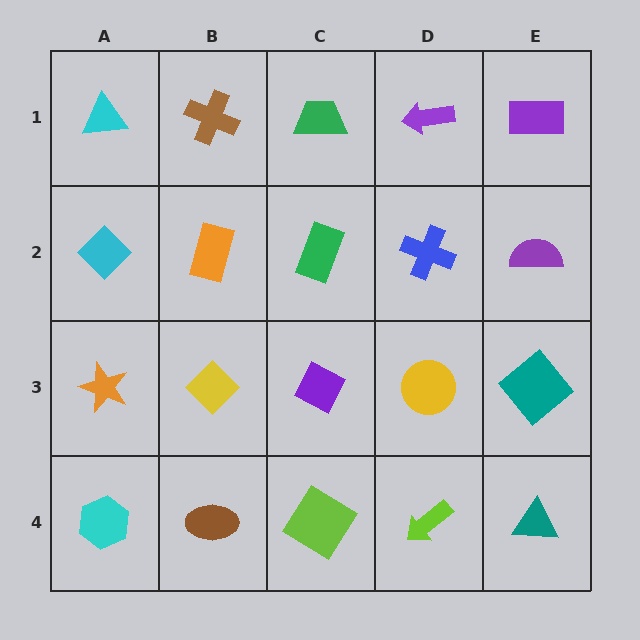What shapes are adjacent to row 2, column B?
A brown cross (row 1, column B), a yellow diamond (row 3, column B), a cyan diamond (row 2, column A), a green rectangle (row 2, column C).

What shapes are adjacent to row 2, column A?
A cyan triangle (row 1, column A), an orange star (row 3, column A), an orange rectangle (row 2, column B).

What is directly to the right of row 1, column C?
A purple arrow.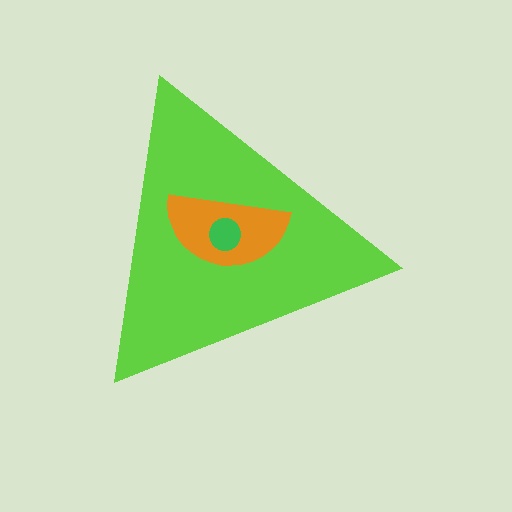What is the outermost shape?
The lime triangle.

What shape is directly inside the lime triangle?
The orange semicircle.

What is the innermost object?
The green circle.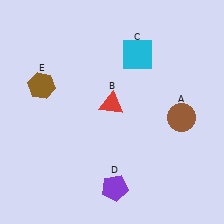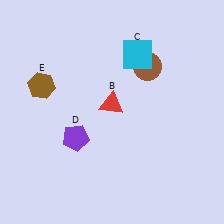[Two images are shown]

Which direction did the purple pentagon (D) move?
The purple pentagon (D) moved up.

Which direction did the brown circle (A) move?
The brown circle (A) moved up.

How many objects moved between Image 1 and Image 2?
2 objects moved between the two images.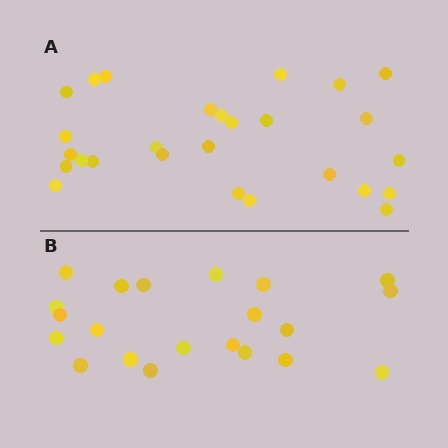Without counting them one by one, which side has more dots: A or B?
Region A (the top region) has more dots.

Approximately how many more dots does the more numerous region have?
Region A has about 6 more dots than region B.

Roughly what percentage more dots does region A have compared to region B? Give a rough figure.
About 30% more.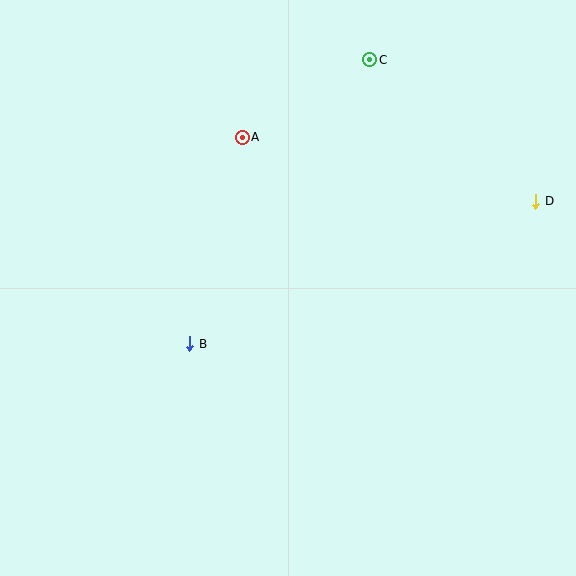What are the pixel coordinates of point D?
Point D is at (536, 201).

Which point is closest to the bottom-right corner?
Point D is closest to the bottom-right corner.